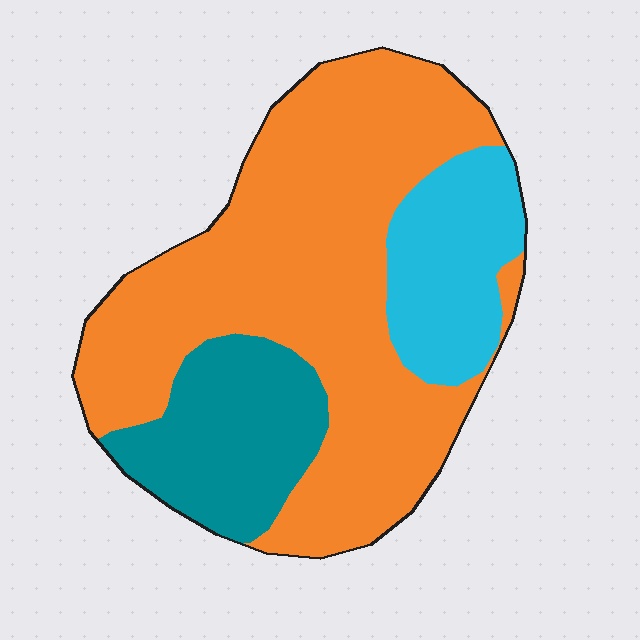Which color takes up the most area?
Orange, at roughly 65%.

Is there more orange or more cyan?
Orange.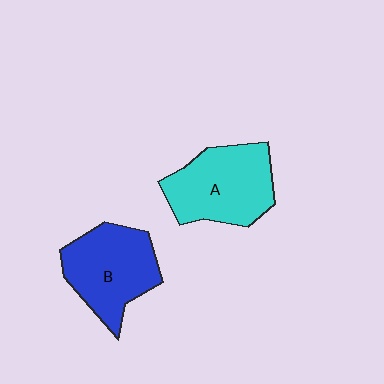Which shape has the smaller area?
Shape B (blue).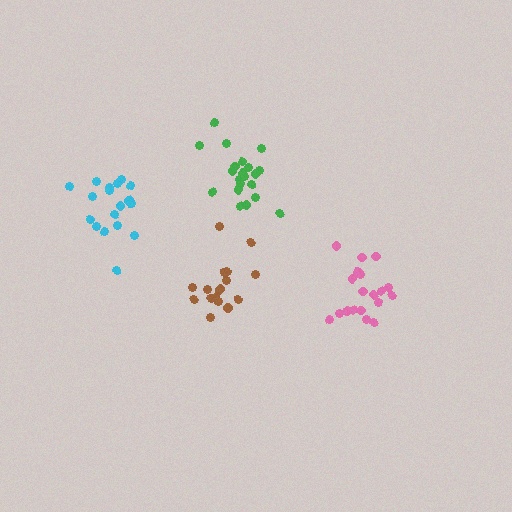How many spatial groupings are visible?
There are 4 spatial groupings.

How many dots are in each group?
Group 1: 17 dots, Group 2: 18 dots, Group 3: 20 dots, Group 4: 21 dots (76 total).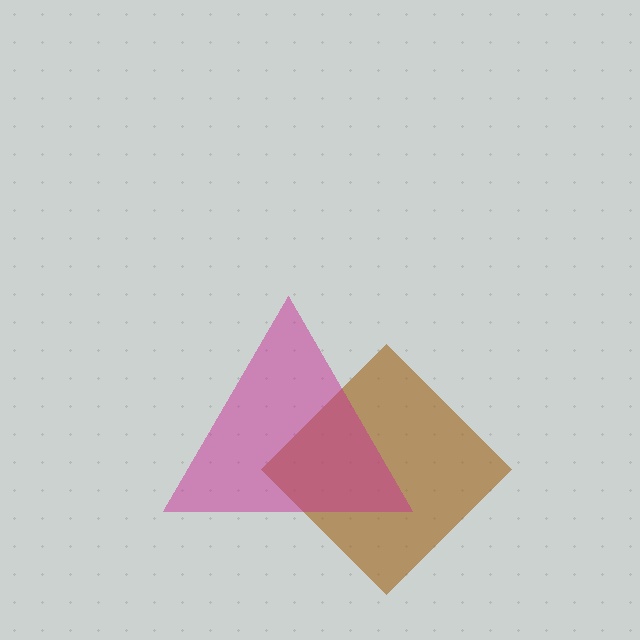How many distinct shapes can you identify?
There are 2 distinct shapes: a brown diamond, a magenta triangle.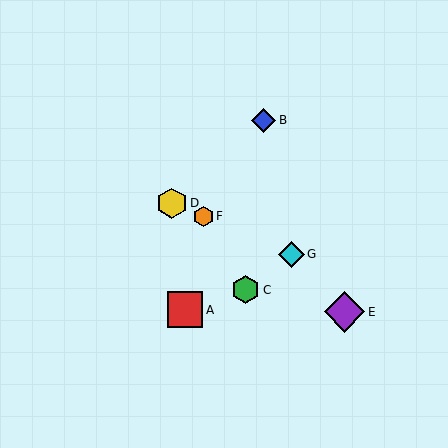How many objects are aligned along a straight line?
3 objects (D, F, G) are aligned along a straight line.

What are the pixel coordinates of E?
Object E is at (344, 312).